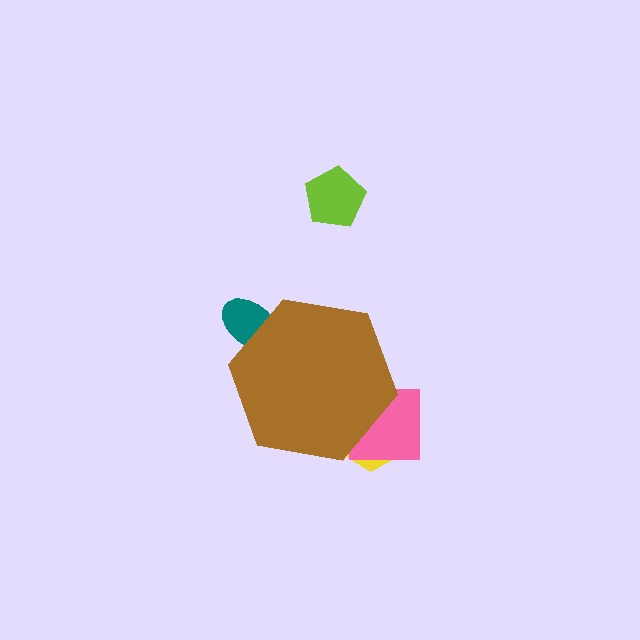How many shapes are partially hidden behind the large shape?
3 shapes are partially hidden.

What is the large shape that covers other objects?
A brown hexagon.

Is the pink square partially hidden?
Yes, the pink square is partially hidden behind the brown hexagon.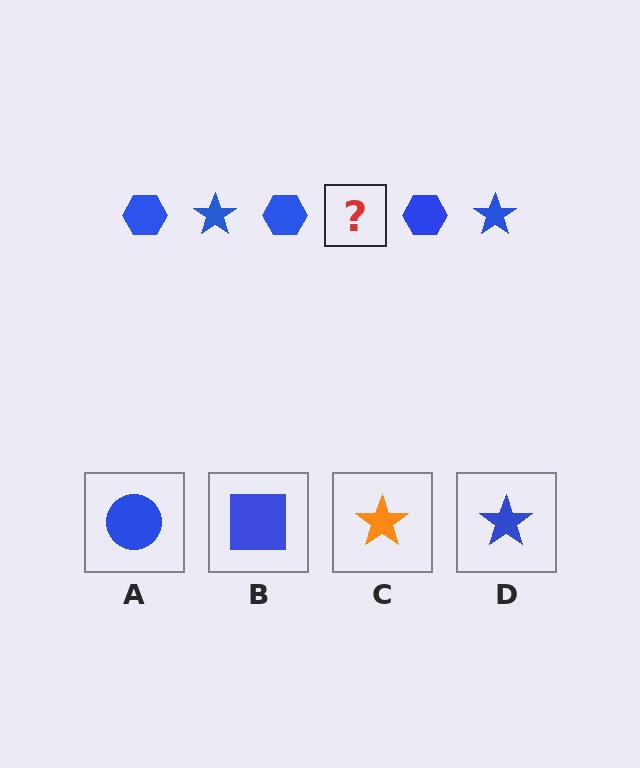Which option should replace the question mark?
Option D.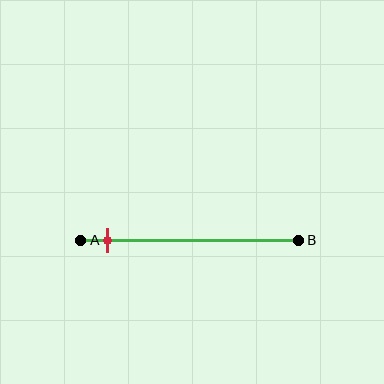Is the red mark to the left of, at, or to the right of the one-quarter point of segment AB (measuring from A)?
The red mark is to the left of the one-quarter point of segment AB.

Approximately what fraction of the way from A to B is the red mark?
The red mark is approximately 15% of the way from A to B.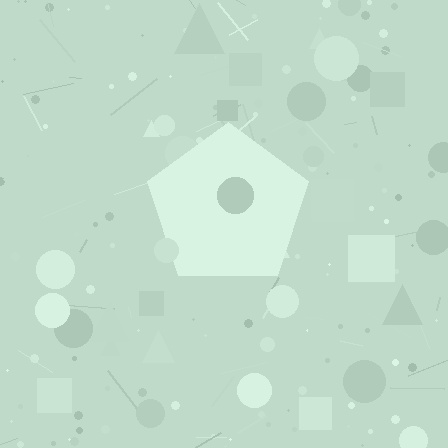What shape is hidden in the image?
A pentagon is hidden in the image.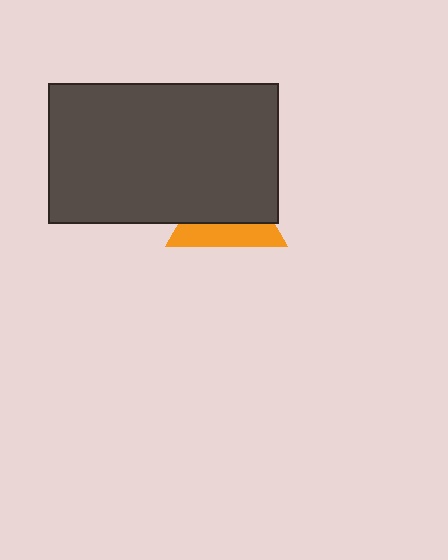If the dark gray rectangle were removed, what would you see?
You would see the complete orange triangle.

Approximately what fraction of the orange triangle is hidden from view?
Roughly 60% of the orange triangle is hidden behind the dark gray rectangle.